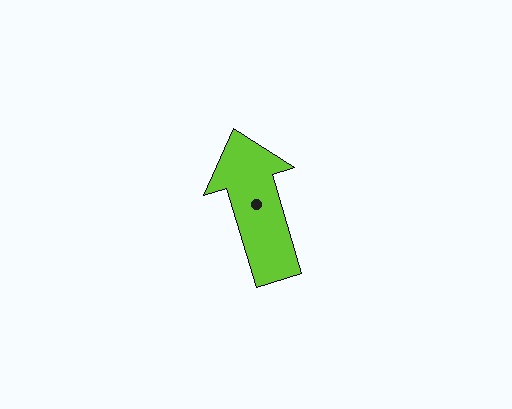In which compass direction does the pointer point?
North.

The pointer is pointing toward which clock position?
Roughly 11 o'clock.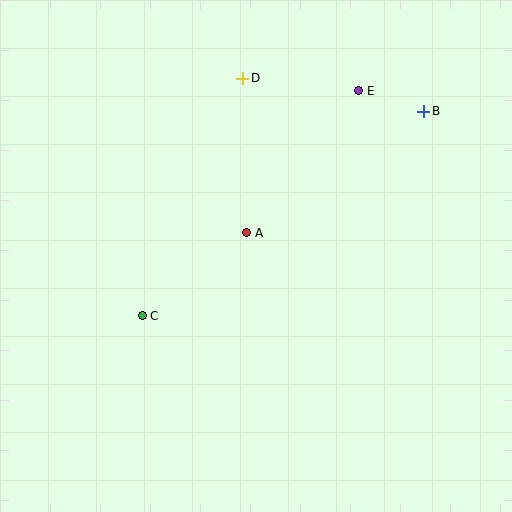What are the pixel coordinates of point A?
Point A is at (247, 233).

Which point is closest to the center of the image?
Point A at (247, 233) is closest to the center.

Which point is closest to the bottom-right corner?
Point A is closest to the bottom-right corner.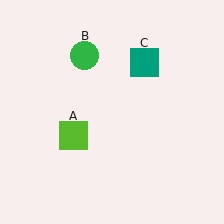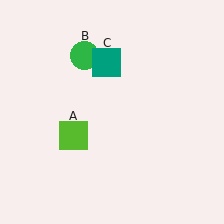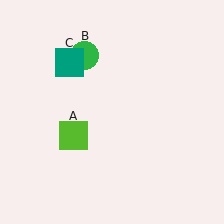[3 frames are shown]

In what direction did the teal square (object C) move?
The teal square (object C) moved left.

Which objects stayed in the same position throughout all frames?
Lime square (object A) and green circle (object B) remained stationary.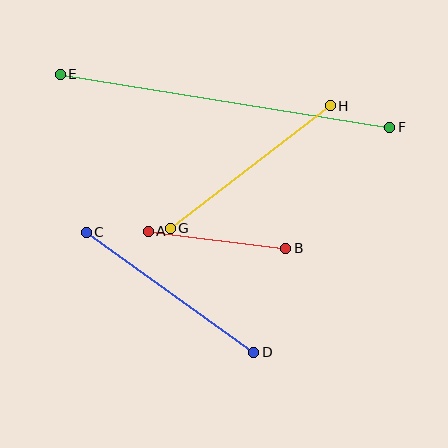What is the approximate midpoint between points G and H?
The midpoint is at approximately (250, 167) pixels.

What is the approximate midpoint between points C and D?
The midpoint is at approximately (170, 292) pixels.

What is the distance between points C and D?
The distance is approximately 206 pixels.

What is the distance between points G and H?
The distance is approximately 202 pixels.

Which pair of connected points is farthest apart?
Points E and F are farthest apart.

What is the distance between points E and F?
The distance is approximately 334 pixels.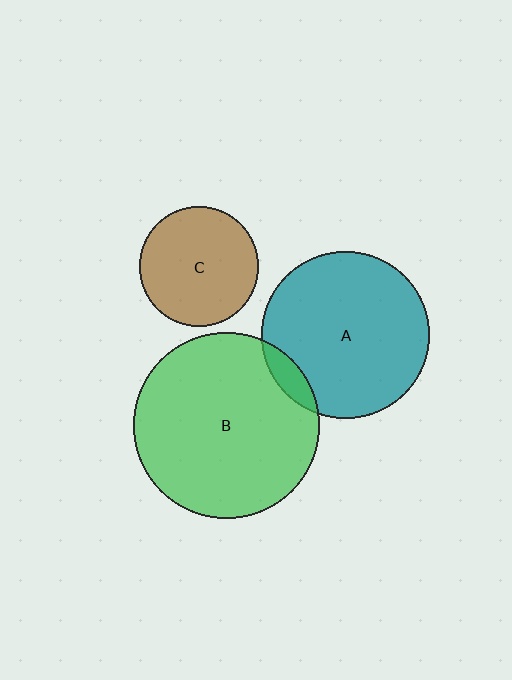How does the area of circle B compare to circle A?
Approximately 1.2 times.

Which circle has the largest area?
Circle B (green).